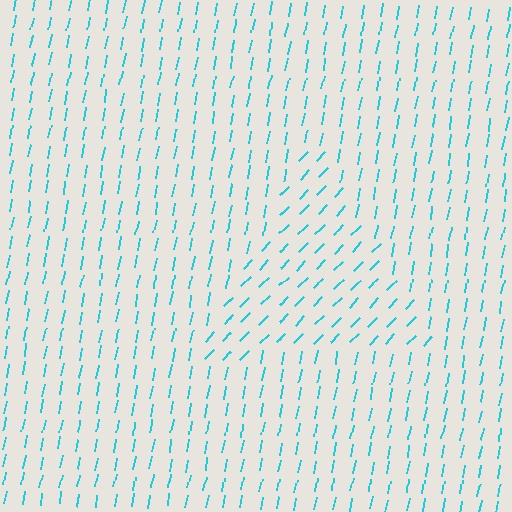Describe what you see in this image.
The image is filled with small cyan line segments. A triangle region in the image has lines oriented differently from the surrounding lines, creating a visible texture boundary.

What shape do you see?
I see a triangle.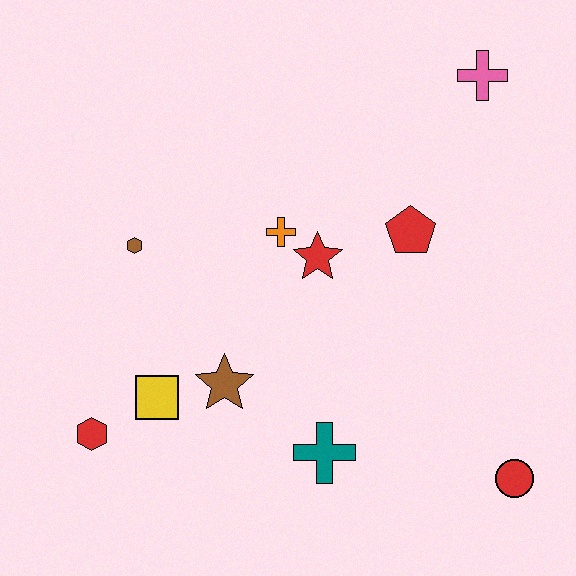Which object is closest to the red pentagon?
The red star is closest to the red pentagon.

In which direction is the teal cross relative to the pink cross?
The teal cross is below the pink cross.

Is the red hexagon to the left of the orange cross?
Yes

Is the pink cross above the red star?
Yes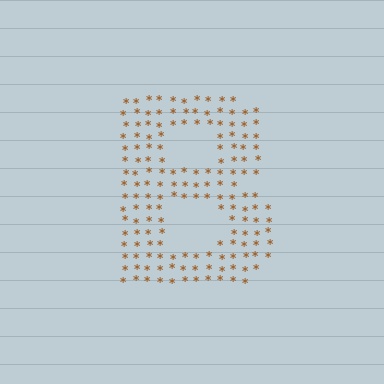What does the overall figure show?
The overall figure shows the letter B.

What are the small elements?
The small elements are asterisks.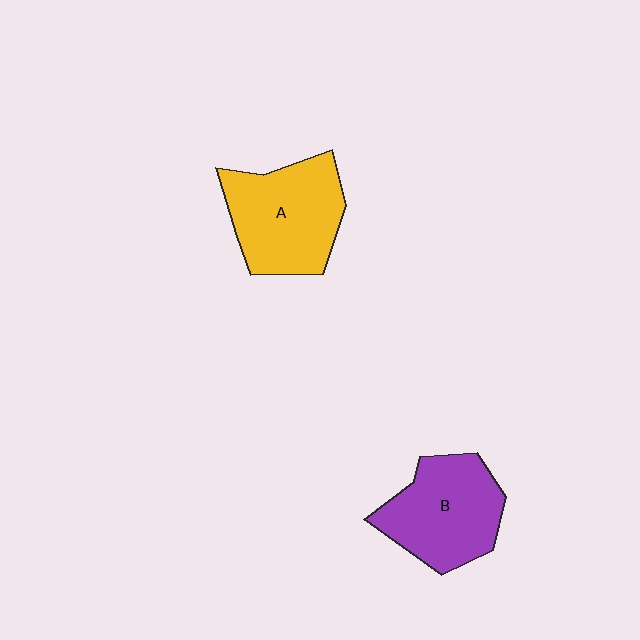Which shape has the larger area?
Shape A (yellow).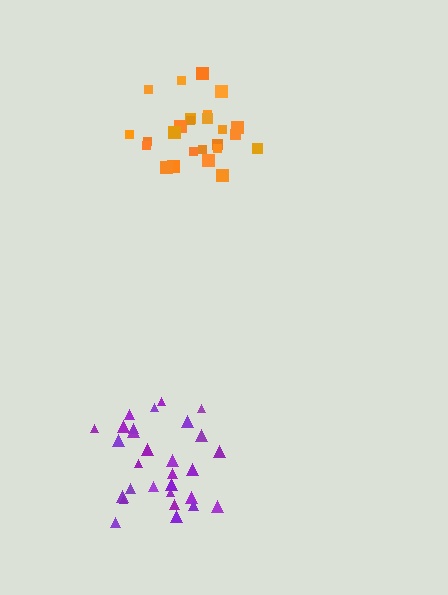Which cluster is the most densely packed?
Orange.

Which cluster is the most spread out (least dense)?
Purple.